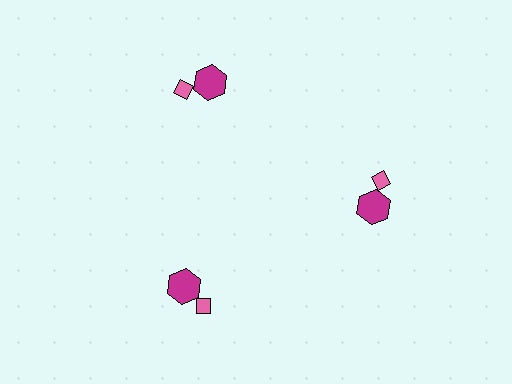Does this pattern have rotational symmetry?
Yes, this pattern has 3-fold rotational symmetry. It looks the same after rotating 120 degrees around the center.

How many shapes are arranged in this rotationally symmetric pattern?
There are 6 shapes, arranged in 3 groups of 2.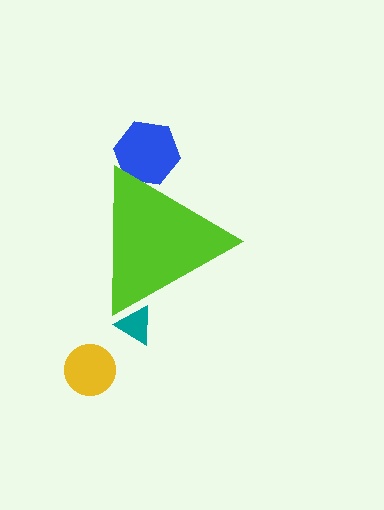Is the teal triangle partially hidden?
Yes, the teal triangle is partially hidden behind the lime triangle.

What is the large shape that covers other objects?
A lime triangle.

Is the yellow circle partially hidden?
No, the yellow circle is fully visible.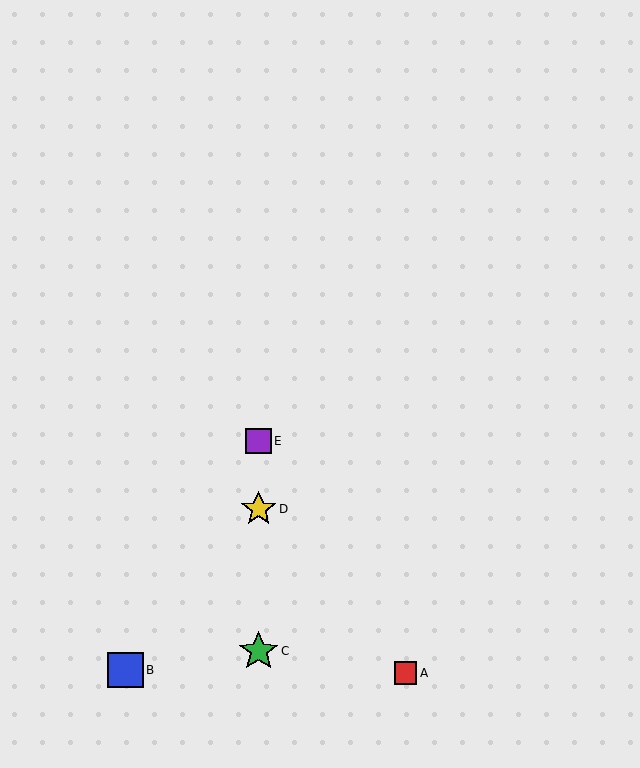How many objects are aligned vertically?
3 objects (C, D, E) are aligned vertically.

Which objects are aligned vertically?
Objects C, D, E are aligned vertically.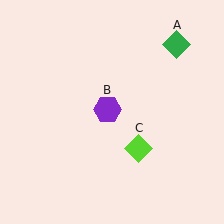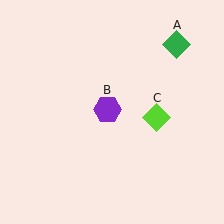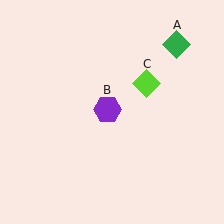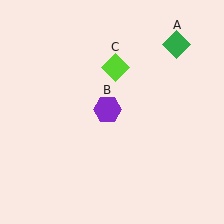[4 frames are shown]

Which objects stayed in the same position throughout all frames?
Green diamond (object A) and purple hexagon (object B) remained stationary.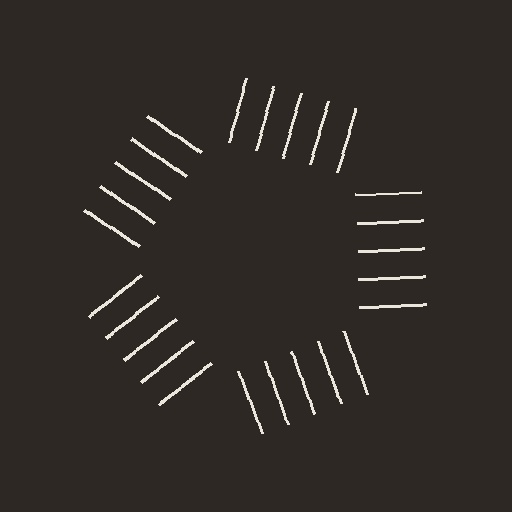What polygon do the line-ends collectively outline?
An illusory pentagon — the line segments terminate on its edges but no continuous stroke is drawn.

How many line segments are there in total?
25 — 5 along each of the 5 edges.